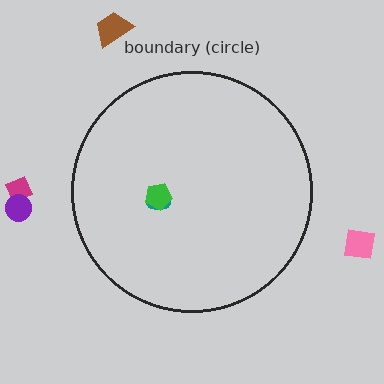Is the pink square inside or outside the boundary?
Outside.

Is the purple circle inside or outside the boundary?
Outside.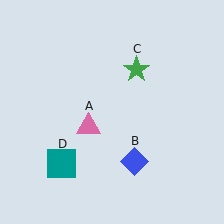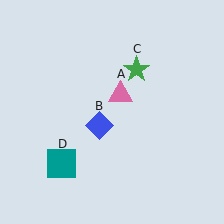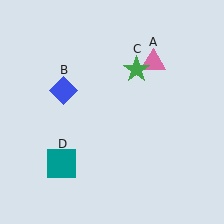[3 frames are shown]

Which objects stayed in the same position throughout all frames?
Green star (object C) and teal square (object D) remained stationary.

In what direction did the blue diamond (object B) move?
The blue diamond (object B) moved up and to the left.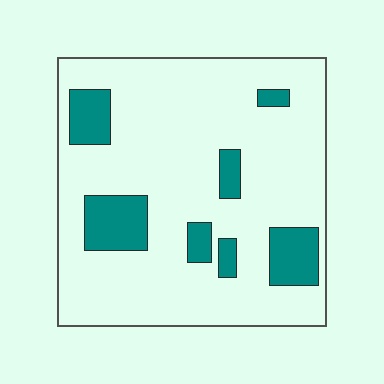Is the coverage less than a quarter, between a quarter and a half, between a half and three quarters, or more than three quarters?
Less than a quarter.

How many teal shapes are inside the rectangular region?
7.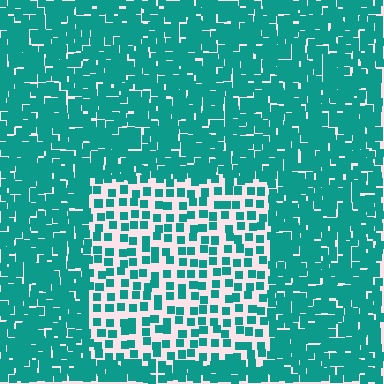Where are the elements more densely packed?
The elements are more densely packed outside the rectangle boundary.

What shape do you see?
I see a rectangle.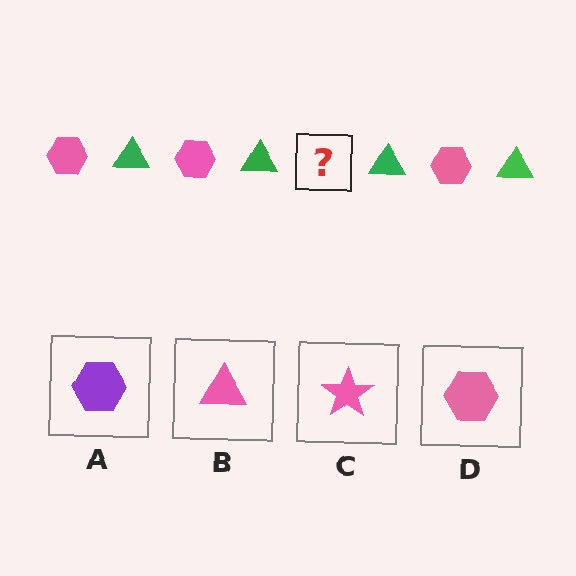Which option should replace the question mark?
Option D.